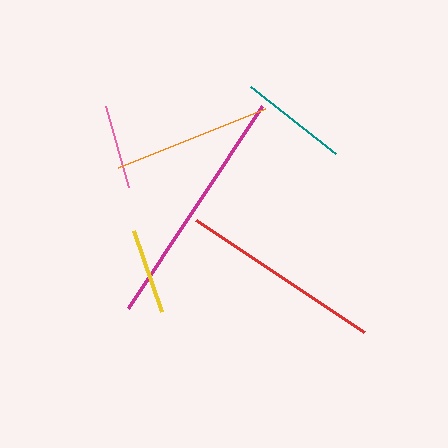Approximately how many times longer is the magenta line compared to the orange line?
The magenta line is approximately 1.5 times the length of the orange line.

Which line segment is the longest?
The magenta line is the longest at approximately 243 pixels.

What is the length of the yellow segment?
The yellow segment is approximately 85 pixels long.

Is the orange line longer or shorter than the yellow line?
The orange line is longer than the yellow line.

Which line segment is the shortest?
The pink line is the shortest at approximately 84 pixels.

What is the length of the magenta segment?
The magenta segment is approximately 243 pixels long.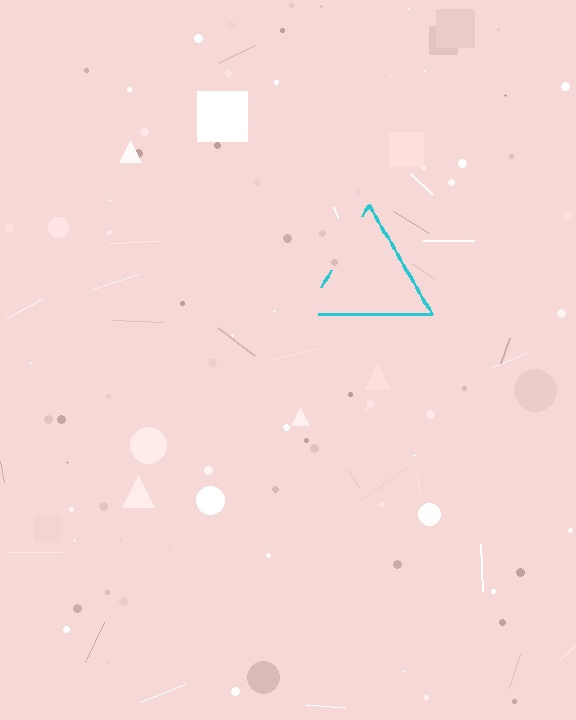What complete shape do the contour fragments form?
The contour fragments form a triangle.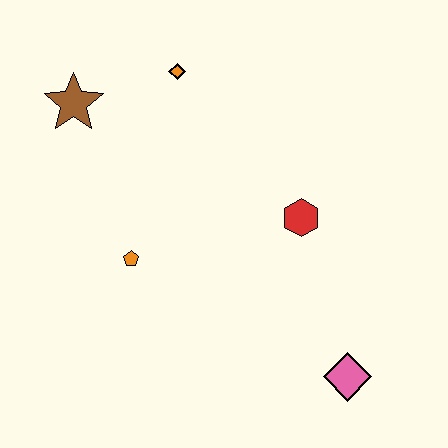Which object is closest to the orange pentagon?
The brown star is closest to the orange pentagon.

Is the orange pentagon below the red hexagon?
Yes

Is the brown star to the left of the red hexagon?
Yes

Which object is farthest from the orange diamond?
The pink diamond is farthest from the orange diamond.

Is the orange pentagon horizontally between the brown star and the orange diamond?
Yes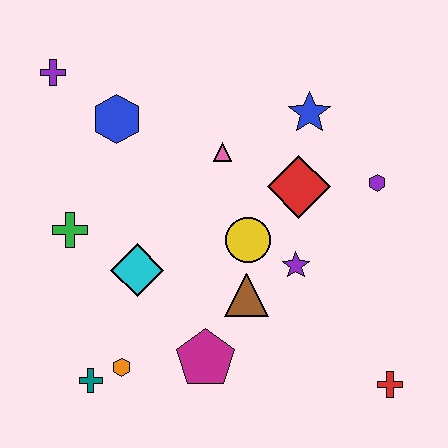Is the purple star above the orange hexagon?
Yes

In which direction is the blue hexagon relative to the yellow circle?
The blue hexagon is to the left of the yellow circle.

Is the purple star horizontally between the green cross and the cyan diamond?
No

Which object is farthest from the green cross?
The red cross is farthest from the green cross.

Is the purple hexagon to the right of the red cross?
No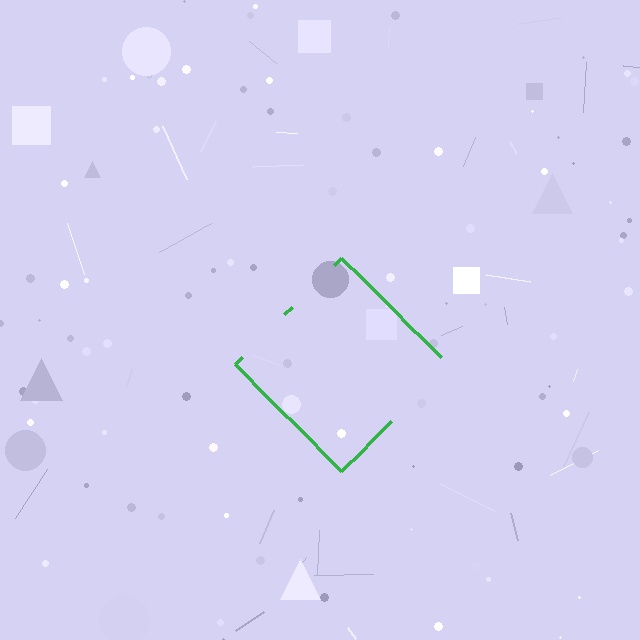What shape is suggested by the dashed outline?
The dashed outline suggests a diamond.